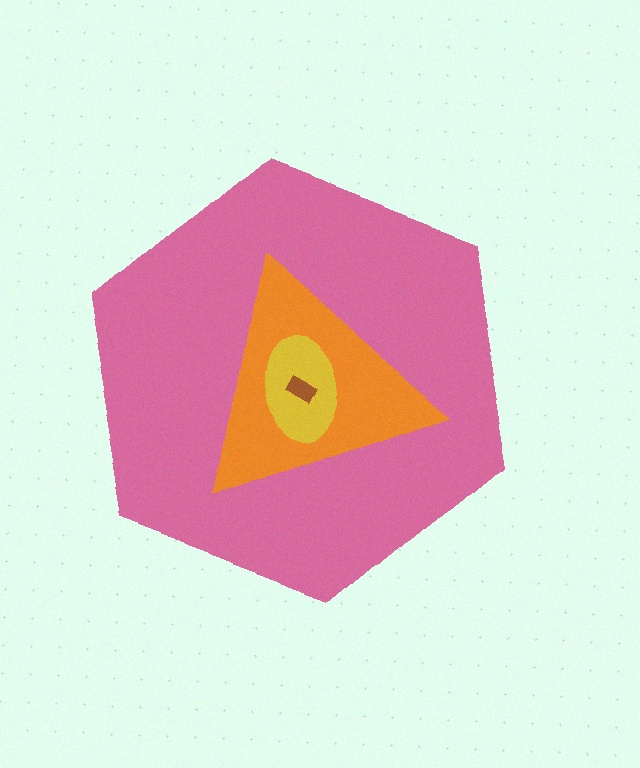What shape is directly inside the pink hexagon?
The orange triangle.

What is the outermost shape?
The pink hexagon.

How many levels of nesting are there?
4.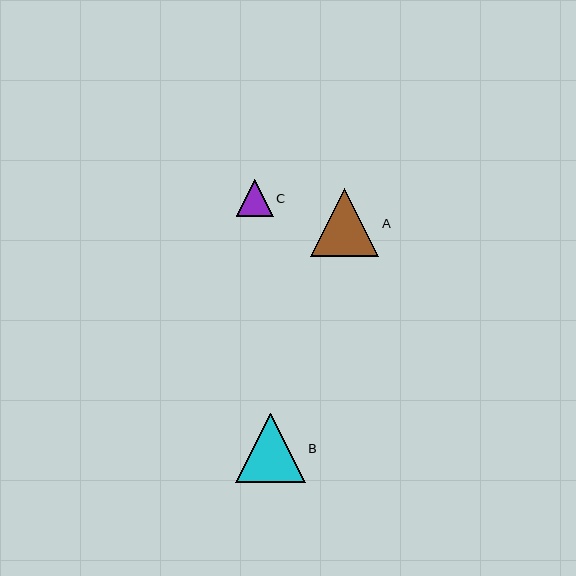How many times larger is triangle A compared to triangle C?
Triangle A is approximately 1.9 times the size of triangle C.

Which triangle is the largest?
Triangle B is the largest with a size of approximately 70 pixels.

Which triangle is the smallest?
Triangle C is the smallest with a size of approximately 37 pixels.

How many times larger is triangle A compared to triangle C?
Triangle A is approximately 1.9 times the size of triangle C.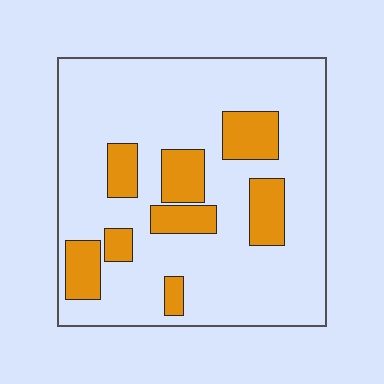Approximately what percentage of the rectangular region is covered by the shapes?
Approximately 20%.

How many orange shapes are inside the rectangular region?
8.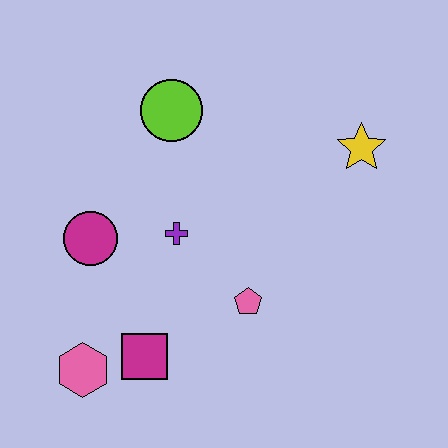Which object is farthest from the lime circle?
The pink hexagon is farthest from the lime circle.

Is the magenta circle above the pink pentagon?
Yes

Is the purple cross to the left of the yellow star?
Yes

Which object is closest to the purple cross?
The magenta circle is closest to the purple cross.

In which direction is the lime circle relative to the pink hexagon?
The lime circle is above the pink hexagon.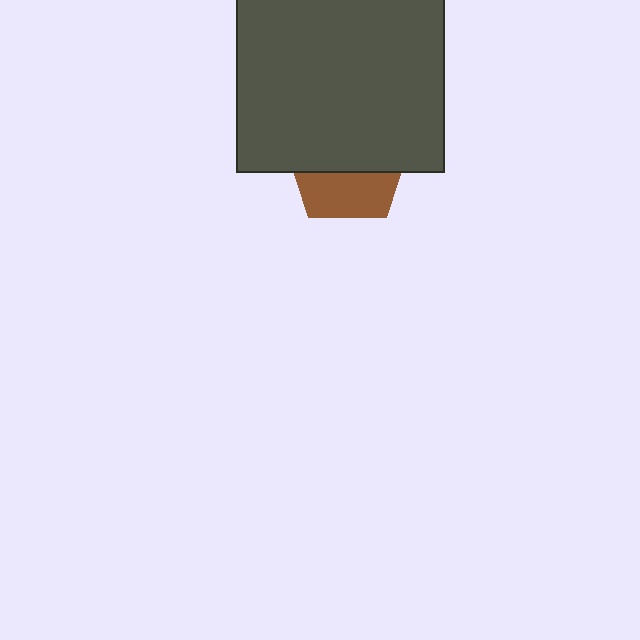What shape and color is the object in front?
The object in front is a dark gray square.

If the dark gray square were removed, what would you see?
You would see the complete brown pentagon.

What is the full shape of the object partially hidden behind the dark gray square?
The partially hidden object is a brown pentagon.